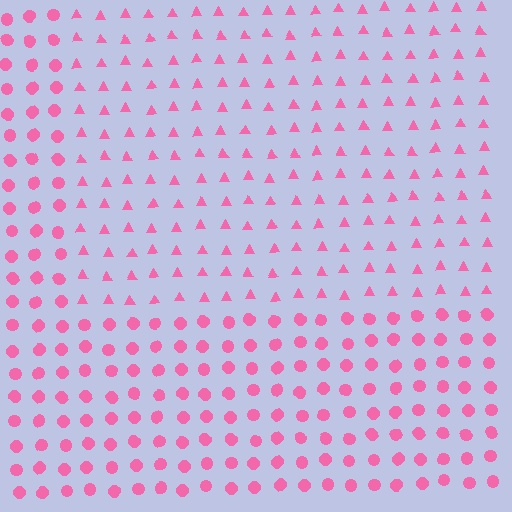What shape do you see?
I see a rectangle.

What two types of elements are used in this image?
The image uses triangles inside the rectangle region and circles outside it.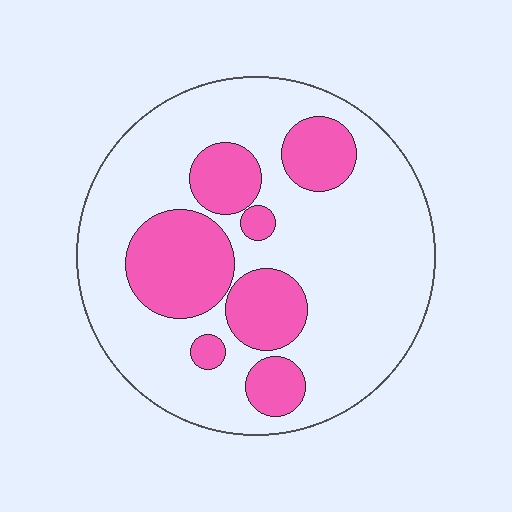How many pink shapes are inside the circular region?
7.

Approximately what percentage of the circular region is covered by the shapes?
Approximately 30%.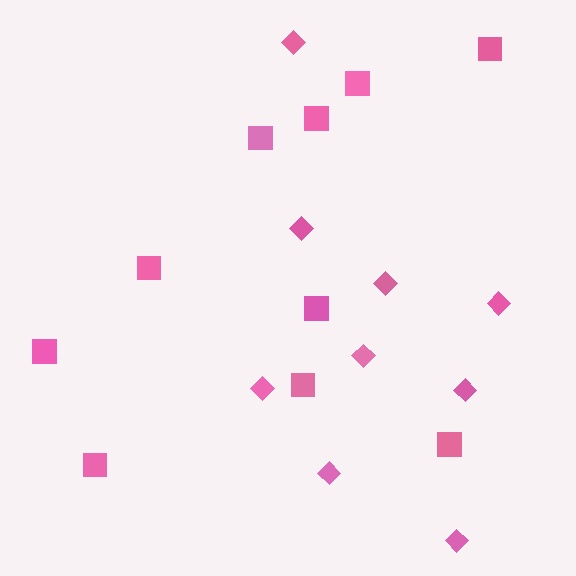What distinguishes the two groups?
There are 2 groups: one group of squares (10) and one group of diamonds (9).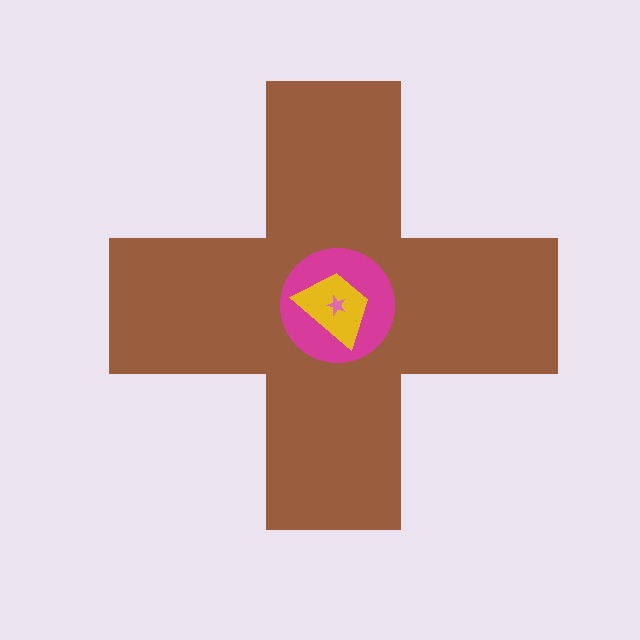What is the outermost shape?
The brown cross.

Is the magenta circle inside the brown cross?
Yes.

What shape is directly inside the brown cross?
The magenta circle.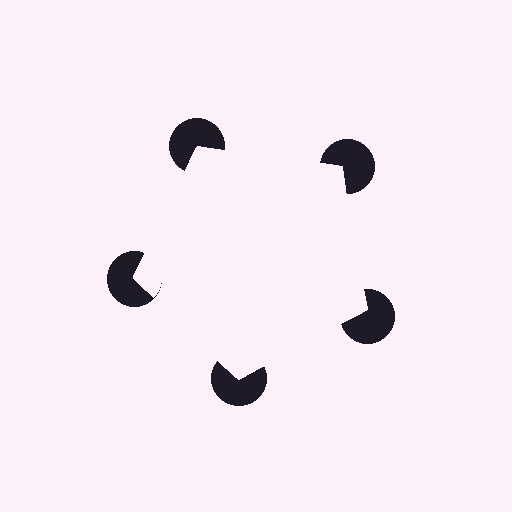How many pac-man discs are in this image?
There are 5 — one at each vertex of the illusory pentagon.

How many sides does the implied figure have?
5 sides.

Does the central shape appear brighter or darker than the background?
It typically appears slightly brighter than the background, even though no actual brightness change is drawn.